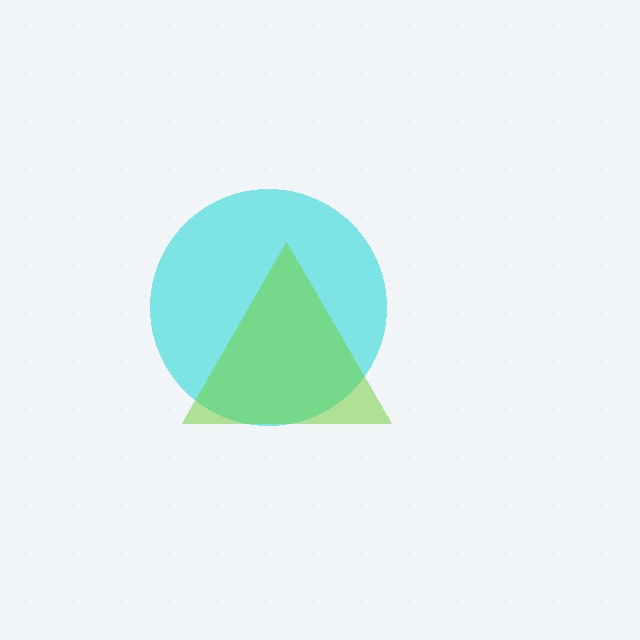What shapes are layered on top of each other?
The layered shapes are: a cyan circle, a lime triangle.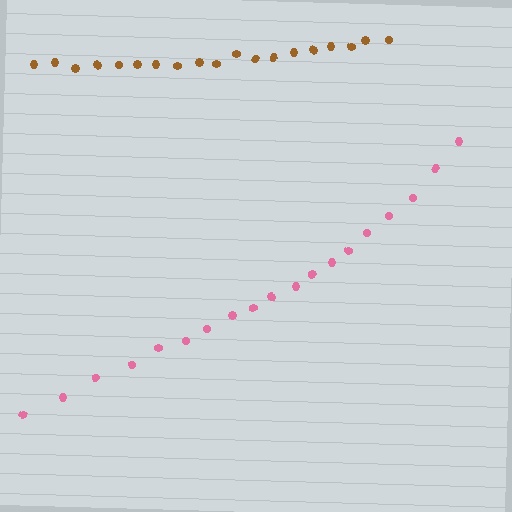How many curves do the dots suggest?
There are 2 distinct paths.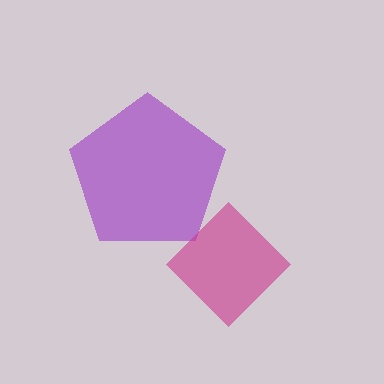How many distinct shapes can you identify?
There are 2 distinct shapes: a purple pentagon, a magenta diamond.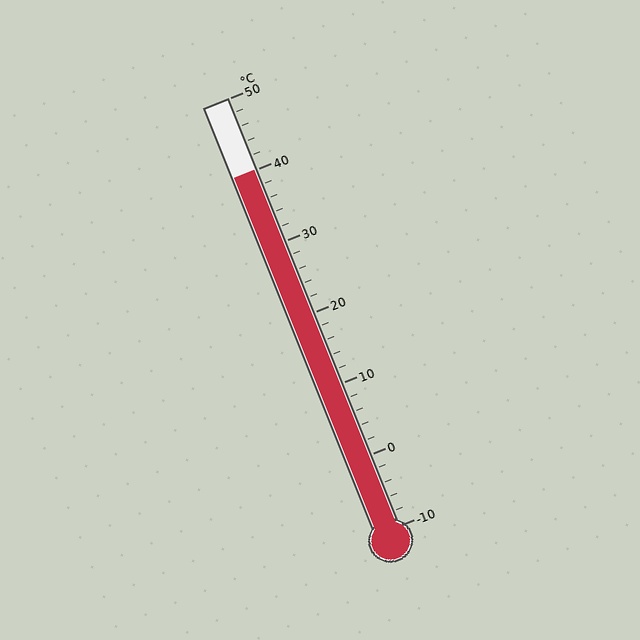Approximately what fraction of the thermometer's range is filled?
The thermometer is filled to approximately 85% of its range.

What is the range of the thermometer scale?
The thermometer scale ranges from -10°C to 50°C.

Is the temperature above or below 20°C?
The temperature is above 20°C.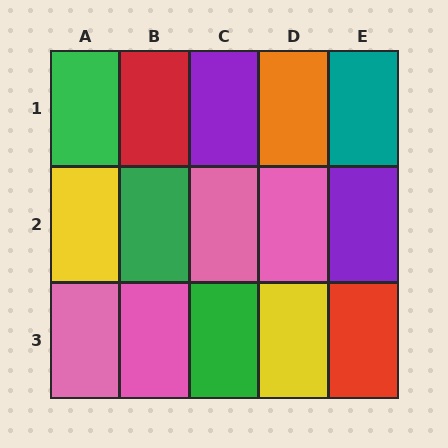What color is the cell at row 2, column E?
Purple.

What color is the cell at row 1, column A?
Green.